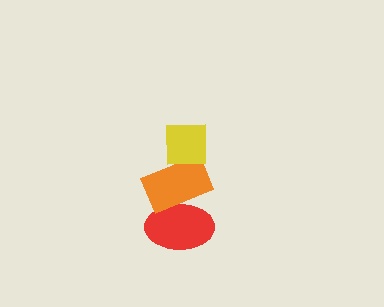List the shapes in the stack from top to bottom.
From top to bottom: the yellow square, the orange rectangle, the red ellipse.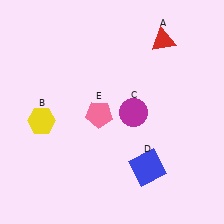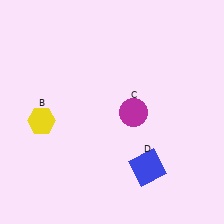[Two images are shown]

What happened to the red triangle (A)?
The red triangle (A) was removed in Image 2. It was in the top-right area of Image 1.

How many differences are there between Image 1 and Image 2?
There are 2 differences between the two images.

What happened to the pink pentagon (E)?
The pink pentagon (E) was removed in Image 2. It was in the bottom-left area of Image 1.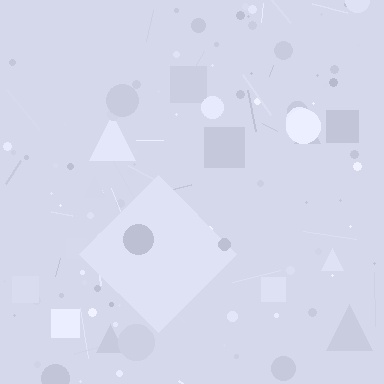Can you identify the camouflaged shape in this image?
The camouflaged shape is a diamond.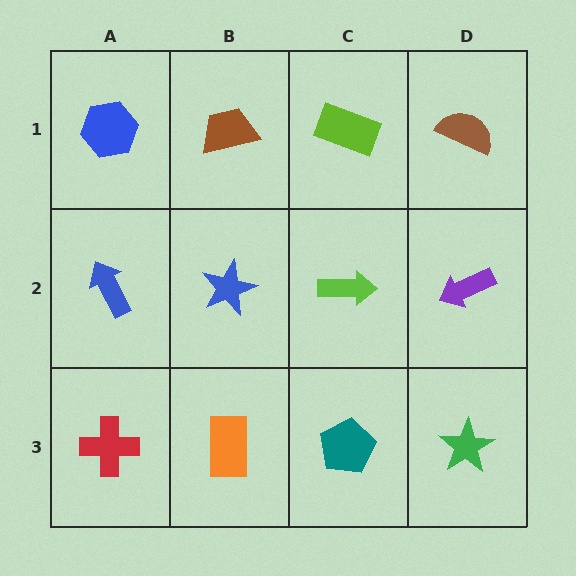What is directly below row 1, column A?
A blue arrow.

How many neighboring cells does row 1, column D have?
2.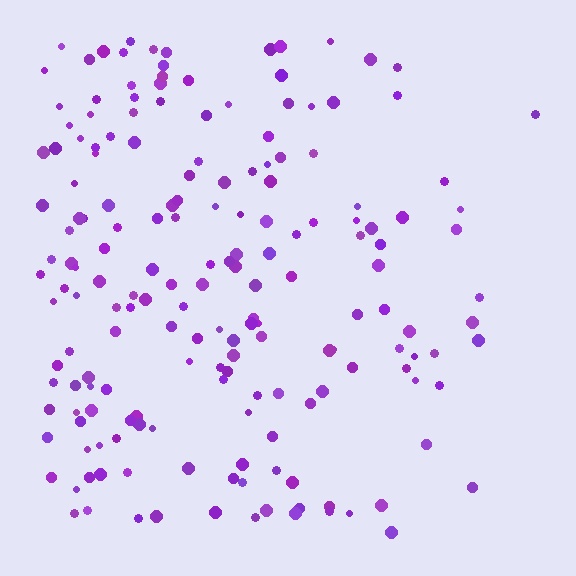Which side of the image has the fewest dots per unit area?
The right.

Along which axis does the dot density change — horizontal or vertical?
Horizontal.